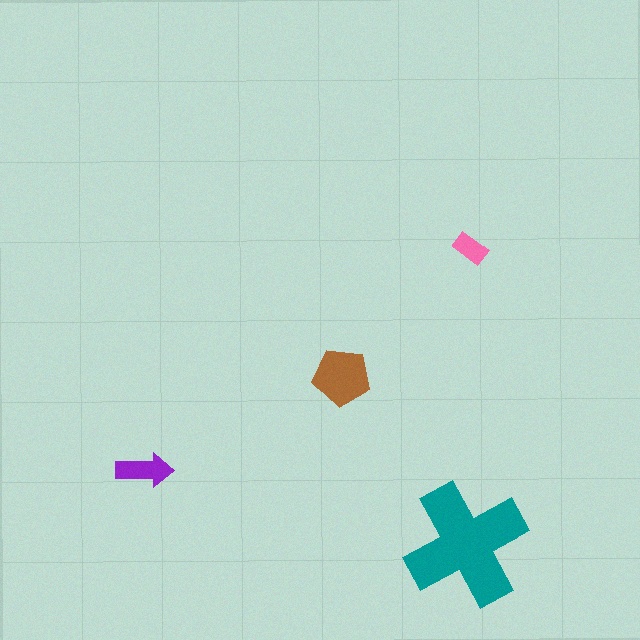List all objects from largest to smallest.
The teal cross, the brown pentagon, the purple arrow, the pink rectangle.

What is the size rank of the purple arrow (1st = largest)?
3rd.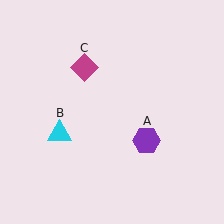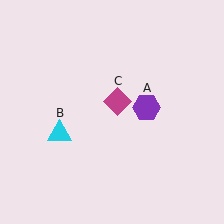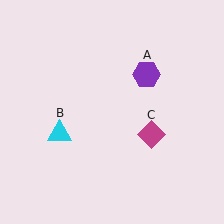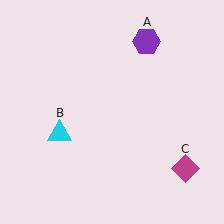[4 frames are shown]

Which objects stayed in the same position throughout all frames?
Cyan triangle (object B) remained stationary.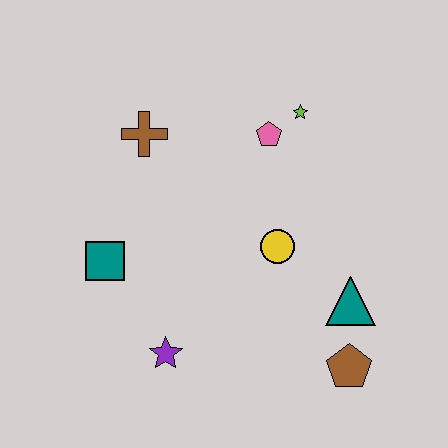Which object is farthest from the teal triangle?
The brown cross is farthest from the teal triangle.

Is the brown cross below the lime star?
Yes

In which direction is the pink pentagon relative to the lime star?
The pink pentagon is to the left of the lime star.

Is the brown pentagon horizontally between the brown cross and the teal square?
No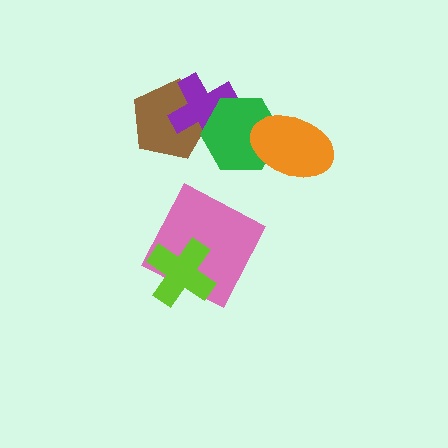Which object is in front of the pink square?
The lime cross is in front of the pink square.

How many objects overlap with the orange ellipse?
1 object overlaps with the orange ellipse.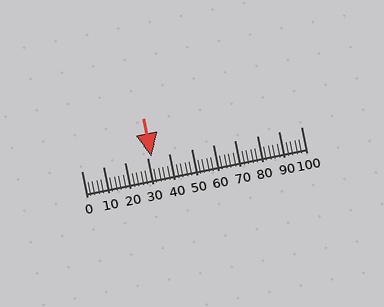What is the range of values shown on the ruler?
The ruler shows values from 0 to 100.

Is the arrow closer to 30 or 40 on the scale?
The arrow is closer to 30.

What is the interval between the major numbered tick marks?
The major tick marks are spaced 10 units apart.